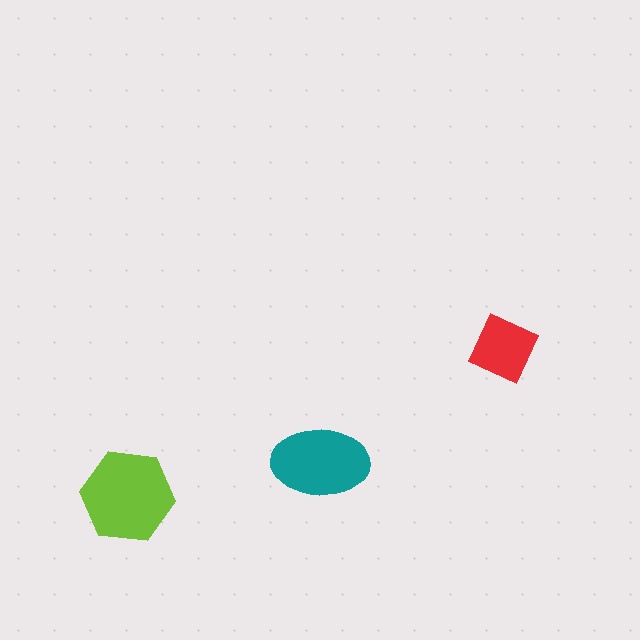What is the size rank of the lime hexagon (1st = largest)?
1st.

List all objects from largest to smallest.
The lime hexagon, the teal ellipse, the red square.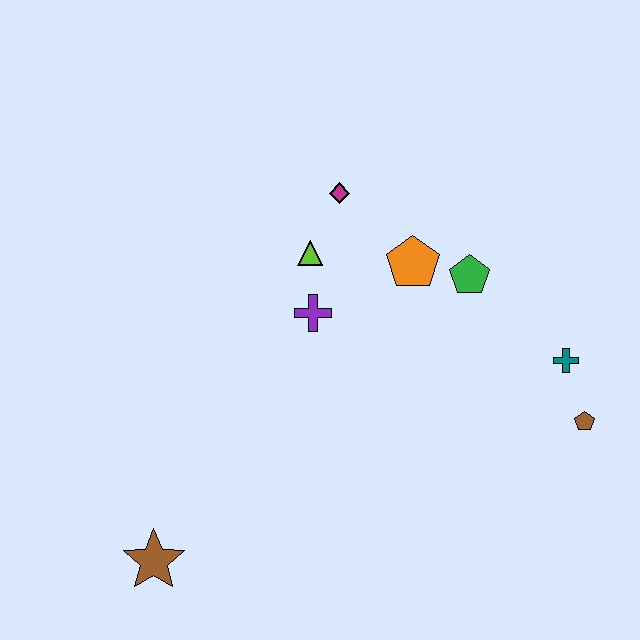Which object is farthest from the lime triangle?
The brown star is farthest from the lime triangle.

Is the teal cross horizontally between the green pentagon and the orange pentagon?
No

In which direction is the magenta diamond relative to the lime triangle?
The magenta diamond is above the lime triangle.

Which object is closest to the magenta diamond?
The lime triangle is closest to the magenta diamond.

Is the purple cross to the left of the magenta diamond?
Yes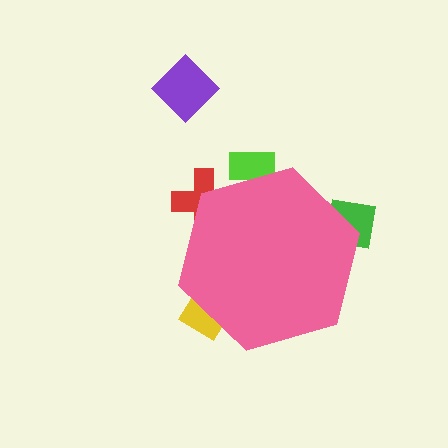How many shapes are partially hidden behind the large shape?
4 shapes are partially hidden.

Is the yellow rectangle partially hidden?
Yes, the yellow rectangle is partially hidden behind the pink hexagon.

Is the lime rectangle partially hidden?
Yes, the lime rectangle is partially hidden behind the pink hexagon.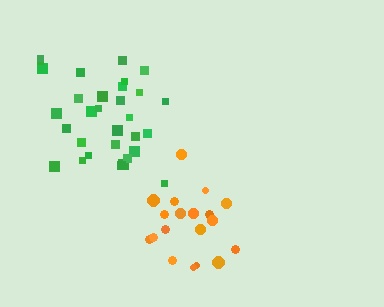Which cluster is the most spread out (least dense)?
Orange.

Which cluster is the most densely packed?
Green.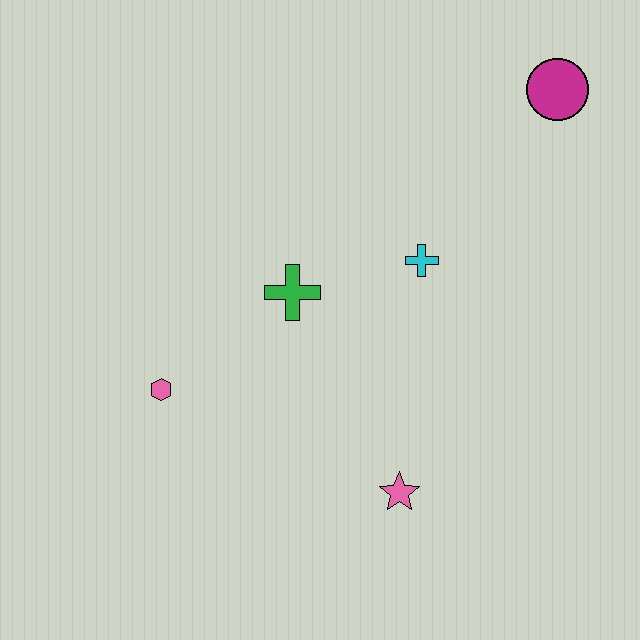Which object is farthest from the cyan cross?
The pink hexagon is farthest from the cyan cross.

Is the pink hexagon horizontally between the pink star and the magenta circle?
No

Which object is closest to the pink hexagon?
The green cross is closest to the pink hexagon.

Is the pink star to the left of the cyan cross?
Yes